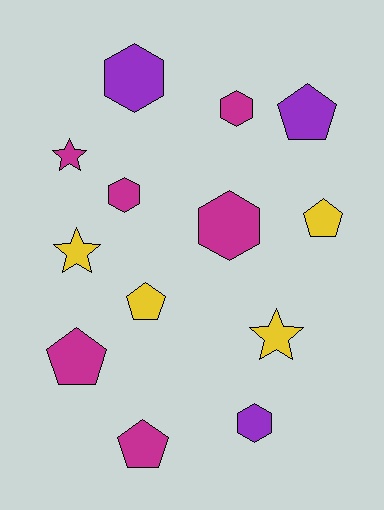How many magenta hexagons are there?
There are 3 magenta hexagons.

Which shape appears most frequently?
Hexagon, with 5 objects.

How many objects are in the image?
There are 13 objects.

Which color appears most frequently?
Magenta, with 6 objects.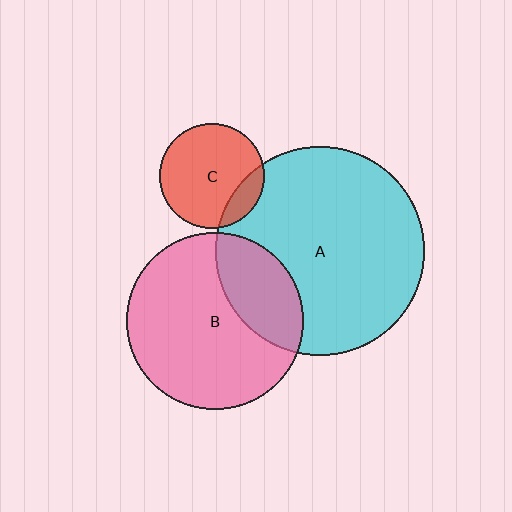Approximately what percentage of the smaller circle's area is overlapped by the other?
Approximately 25%.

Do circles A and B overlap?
Yes.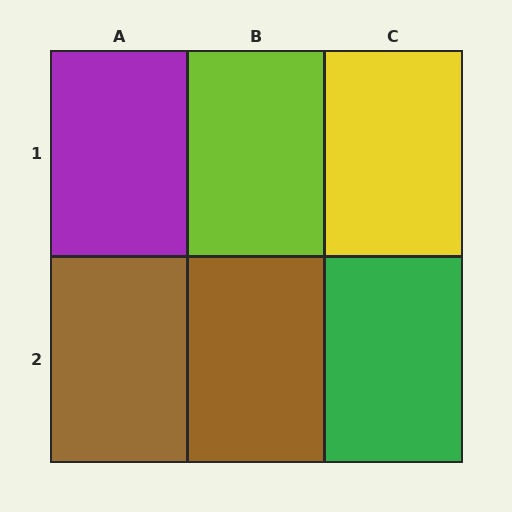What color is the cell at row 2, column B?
Brown.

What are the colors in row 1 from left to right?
Purple, lime, yellow.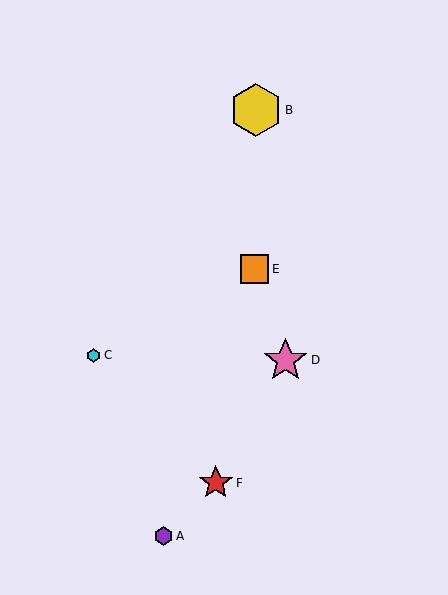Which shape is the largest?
The yellow hexagon (labeled B) is the largest.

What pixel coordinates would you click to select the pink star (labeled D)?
Click at (286, 360) to select the pink star D.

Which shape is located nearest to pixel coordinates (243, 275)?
The orange square (labeled E) at (254, 269) is nearest to that location.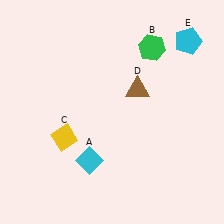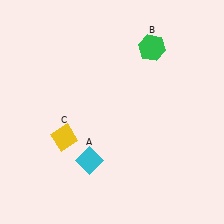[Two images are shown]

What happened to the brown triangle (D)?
The brown triangle (D) was removed in Image 2. It was in the top-right area of Image 1.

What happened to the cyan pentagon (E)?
The cyan pentagon (E) was removed in Image 2. It was in the top-right area of Image 1.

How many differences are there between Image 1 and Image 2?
There are 2 differences between the two images.